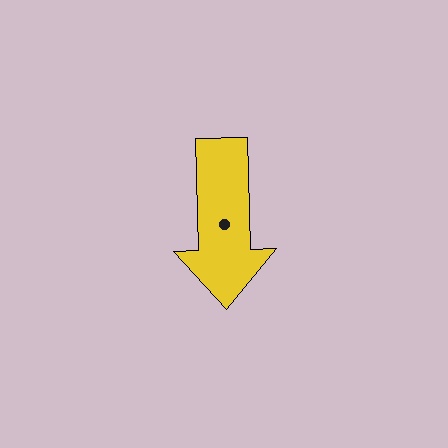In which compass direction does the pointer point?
South.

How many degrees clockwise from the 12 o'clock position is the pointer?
Approximately 179 degrees.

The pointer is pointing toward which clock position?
Roughly 6 o'clock.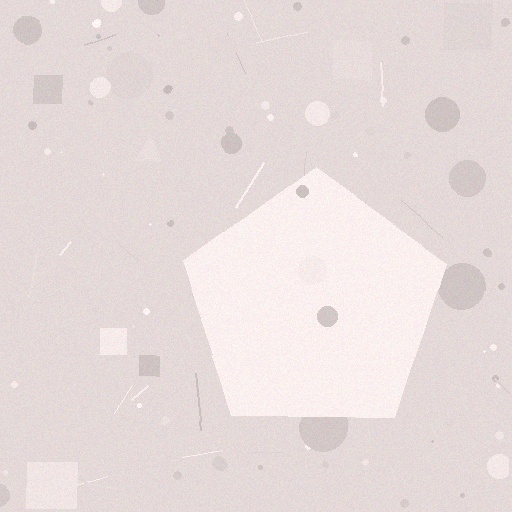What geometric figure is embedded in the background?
A pentagon is embedded in the background.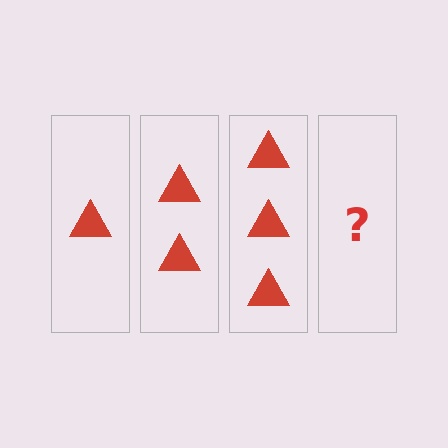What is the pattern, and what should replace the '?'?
The pattern is that each step adds one more triangle. The '?' should be 4 triangles.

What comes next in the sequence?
The next element should be 4 triangles.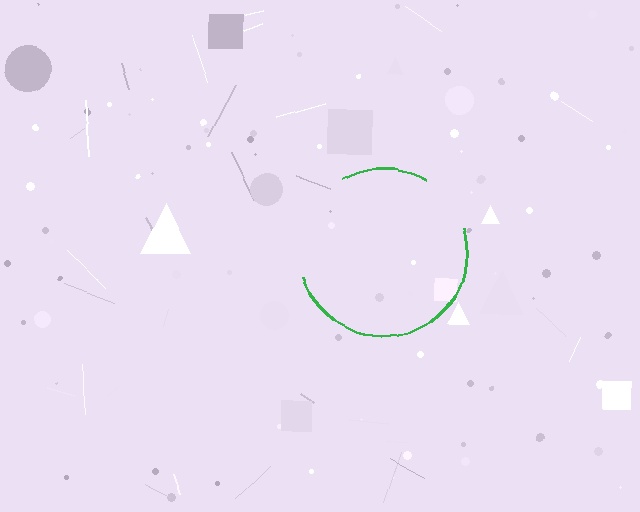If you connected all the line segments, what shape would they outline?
They would outline a circle.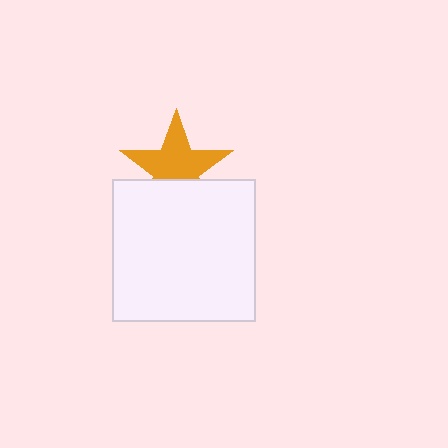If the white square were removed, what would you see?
You would see the complete orange star.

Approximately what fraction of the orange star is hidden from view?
Roughly 32% of the orange star is hidden behind the white square.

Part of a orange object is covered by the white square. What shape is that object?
It is a star.